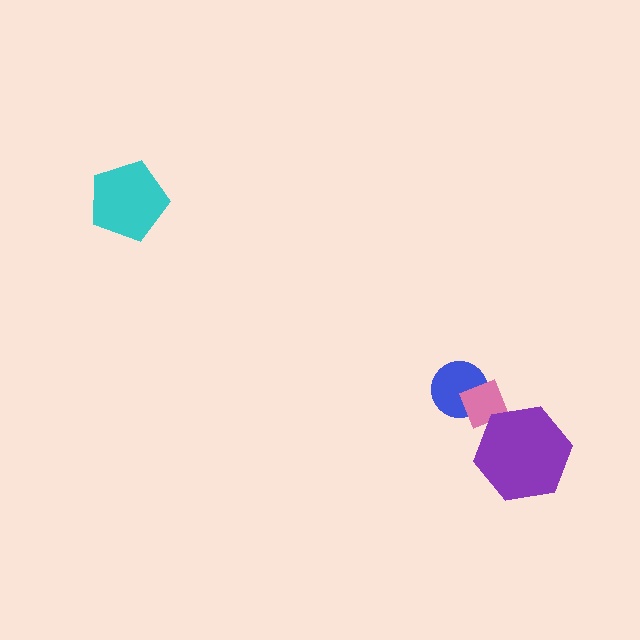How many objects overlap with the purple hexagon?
1 object overlaps with the purple hexagon.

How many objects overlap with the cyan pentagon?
0 objects overlap with the cyan pentagon.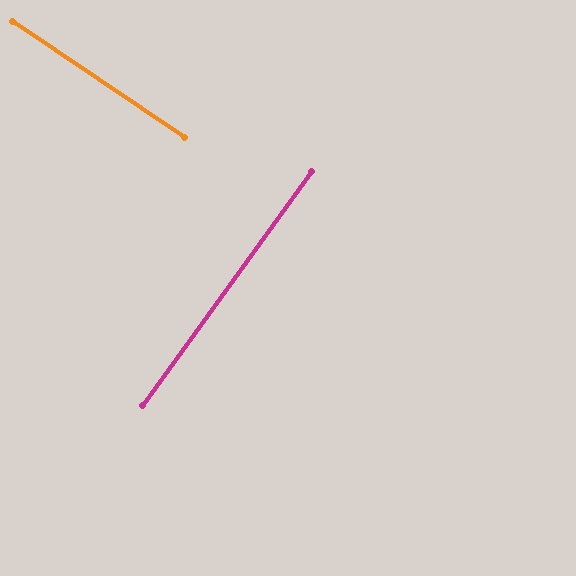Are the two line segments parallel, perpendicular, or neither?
Perpendicular — they meet at approximately 88°.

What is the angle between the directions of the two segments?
Approximately 88 degrees.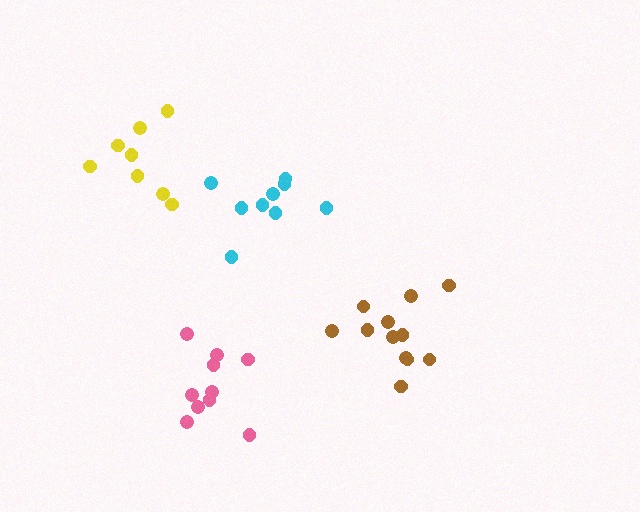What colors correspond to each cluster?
The clusters are colored: pink, brown, cyan, yellow.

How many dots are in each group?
Group 1: 10 dots, Group 2: 12 dots, Group 3: 9 dots, Group 4: 8 dots (39 total).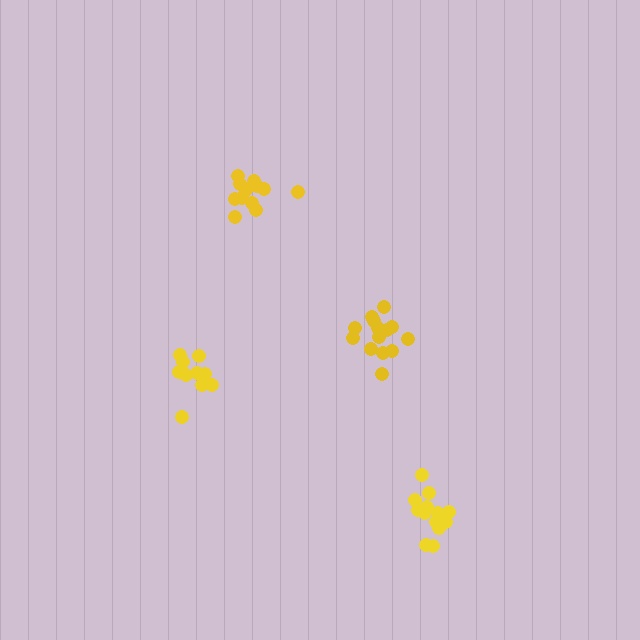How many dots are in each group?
Group 1: 12 dots, Group 2: 15 dots, Group 3: 10 dots, Group 4: 14 dots (51 total).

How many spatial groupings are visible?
There are 4 spatial groupings.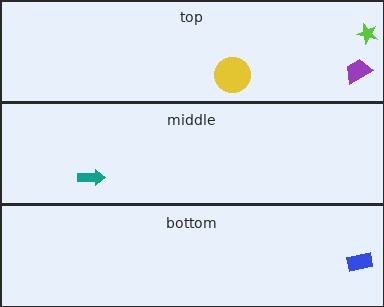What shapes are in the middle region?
The teal arrow.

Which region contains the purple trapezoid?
The top region.